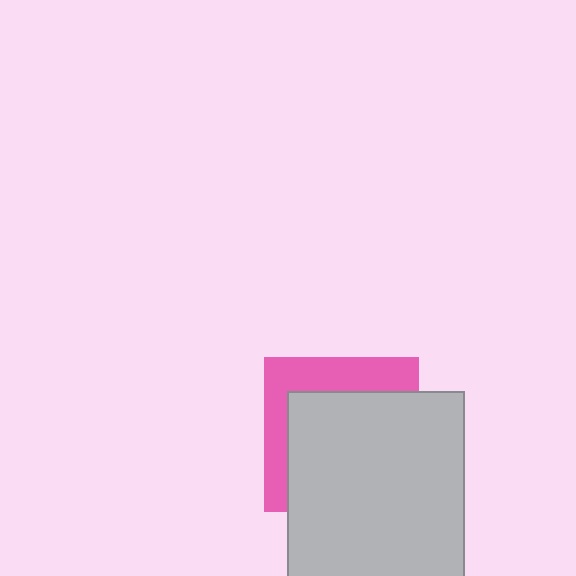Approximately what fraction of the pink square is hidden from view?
Roughly 66% of the pink square is hidden behind the light gray rectangle.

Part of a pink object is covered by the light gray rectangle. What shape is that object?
It is a square.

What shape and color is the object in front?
The object in front is a light gray rectangle.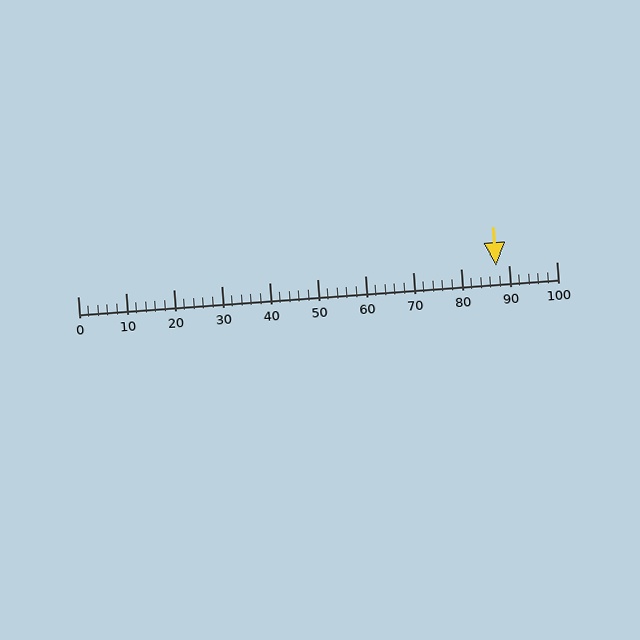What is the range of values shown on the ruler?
The ruler shows values from 0 to 100.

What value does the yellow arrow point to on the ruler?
The yellow arrow points to approximately 87.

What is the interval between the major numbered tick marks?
The major tick marks are spaced 10 units apart.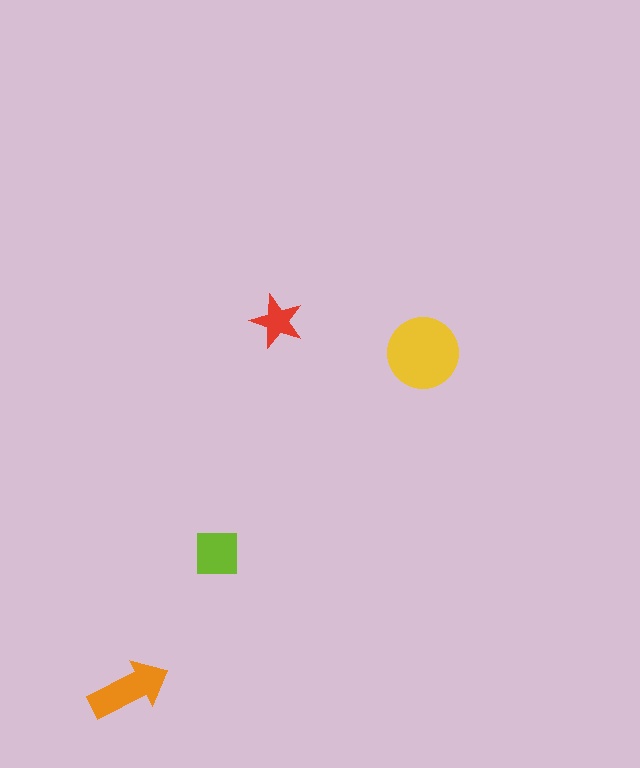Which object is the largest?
The yellow circle.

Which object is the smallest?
The red star.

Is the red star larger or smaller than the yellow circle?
Smaller.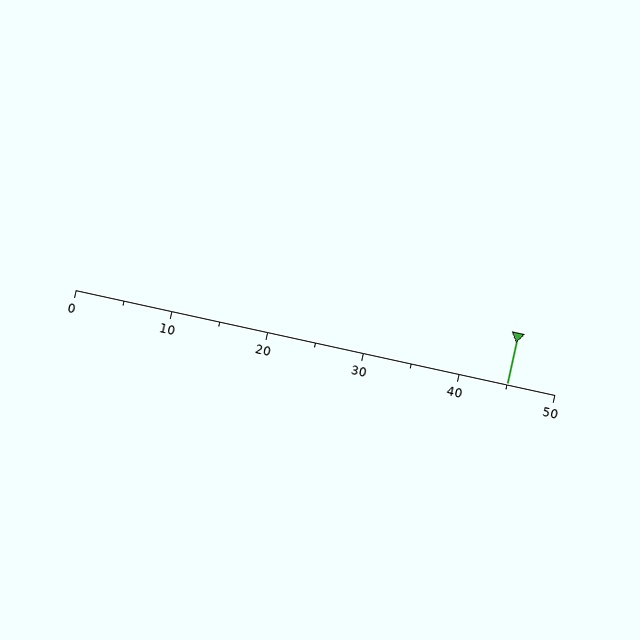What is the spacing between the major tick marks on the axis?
The major ticks are spaced 10 apart.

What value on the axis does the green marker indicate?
The marker indicates approximately 45.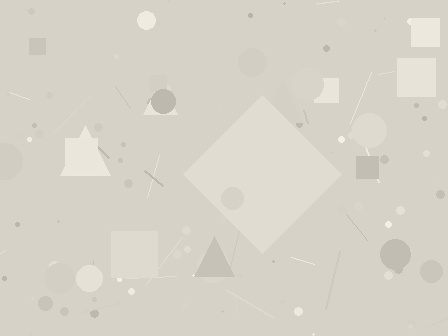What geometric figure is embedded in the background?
A diamond is embedded in the background.